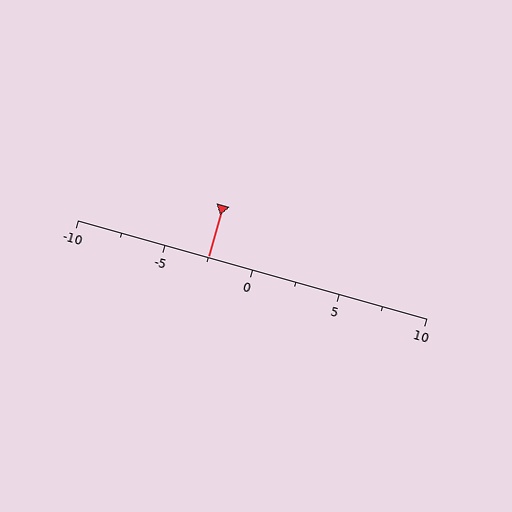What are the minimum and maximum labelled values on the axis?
The axis runs from -10 to 10.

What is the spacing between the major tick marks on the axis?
The major ticks are spaced 5 apart.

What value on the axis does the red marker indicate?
The marker indicates approximately -2.5.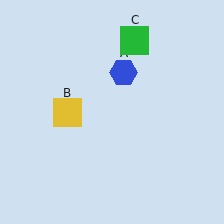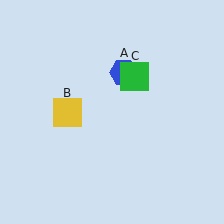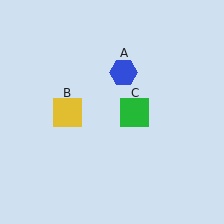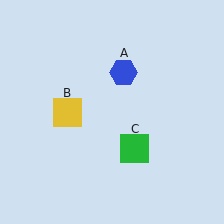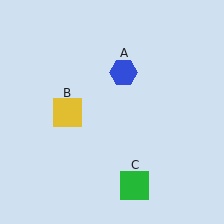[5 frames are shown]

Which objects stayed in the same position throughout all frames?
Blue hexagon (object A) and yellow square (object B) remained stationary.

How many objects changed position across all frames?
1 object changed position: green square (object C).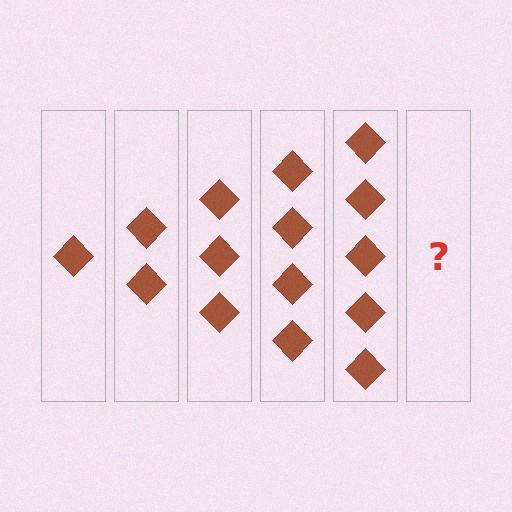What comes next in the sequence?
The next element should be 6 diamonds.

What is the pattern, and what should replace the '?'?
The pattern is that each step adds one more diamond. The '?' should be 6 diamonds.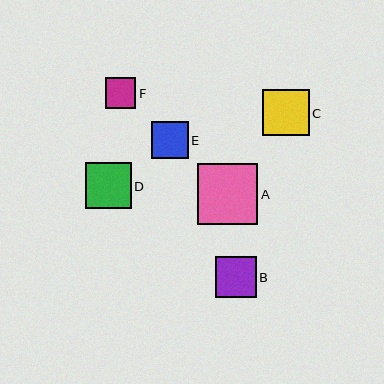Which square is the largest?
Square A is the largest with a size of approximately 61 pixels.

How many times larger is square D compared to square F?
Square D is approximately 1.5 times the size of square F.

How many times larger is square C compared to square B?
Square C is approximately 1.1 times the size of square B.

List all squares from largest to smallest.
From largest to smallest: A, C, D, B, E, F.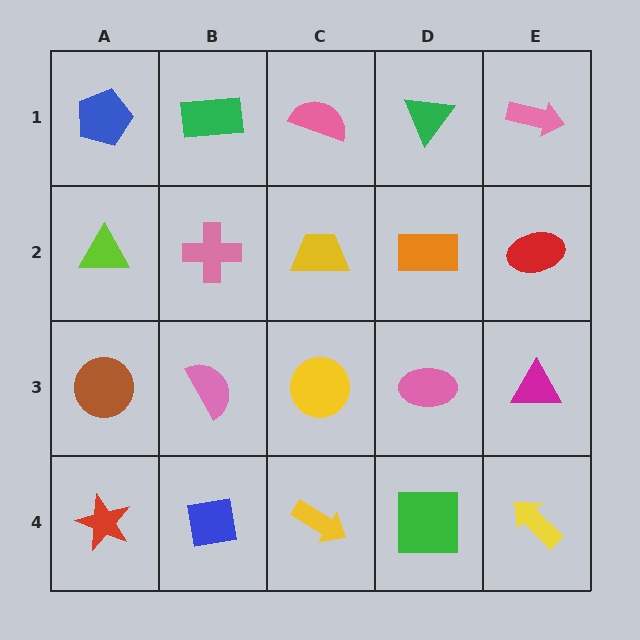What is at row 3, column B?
A pink semicircle.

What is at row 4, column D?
A green square.